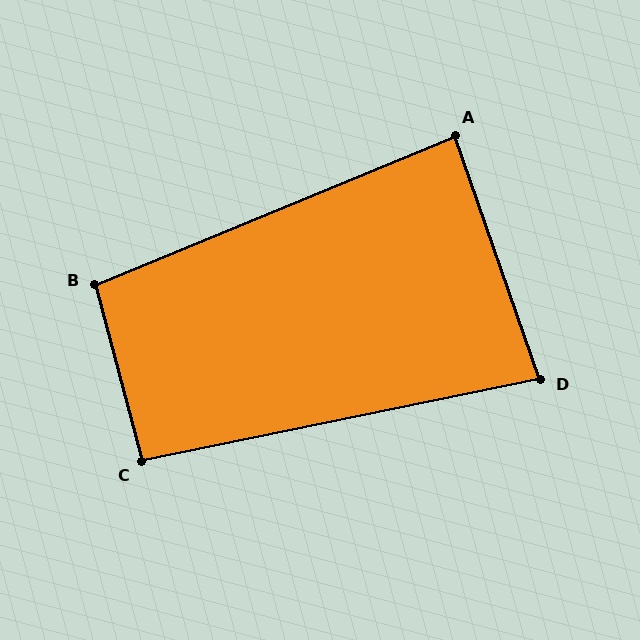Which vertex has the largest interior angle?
B, at approximately 98 degrees.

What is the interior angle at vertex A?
Approximately 87 degrees (approximately right).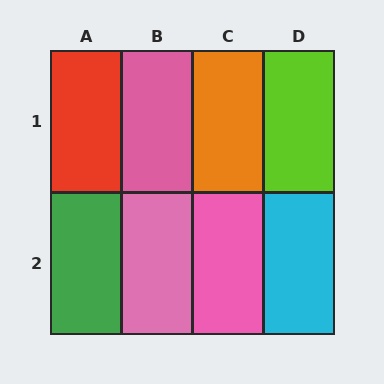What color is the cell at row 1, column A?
Red.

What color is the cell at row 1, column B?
Pink.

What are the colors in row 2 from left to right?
Green, pink, pink, cyan.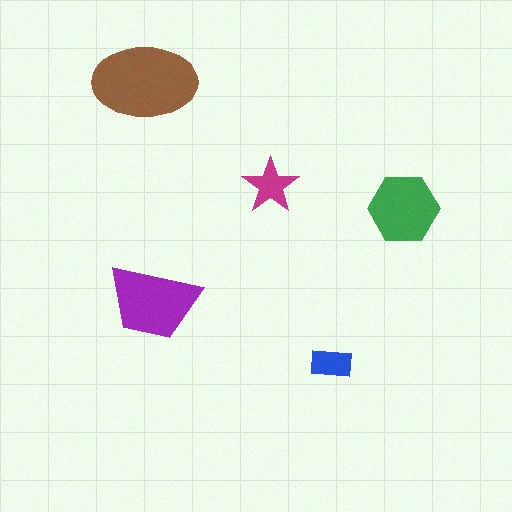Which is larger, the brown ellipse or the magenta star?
The brown ellipse.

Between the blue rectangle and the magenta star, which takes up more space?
The magenta star.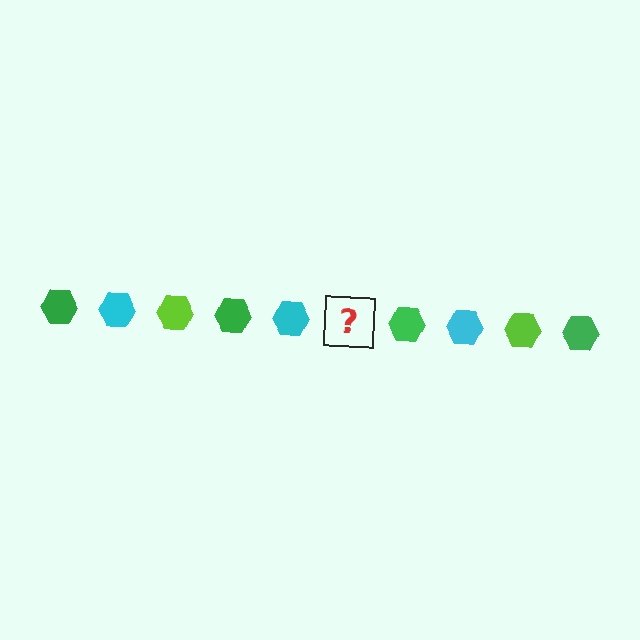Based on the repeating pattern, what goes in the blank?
The blank should be a lime hexagon.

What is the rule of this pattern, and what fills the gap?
The rule is that the pattern cycles through green, cyan, lime hexagons. The gap should be filled with a lime hexagon.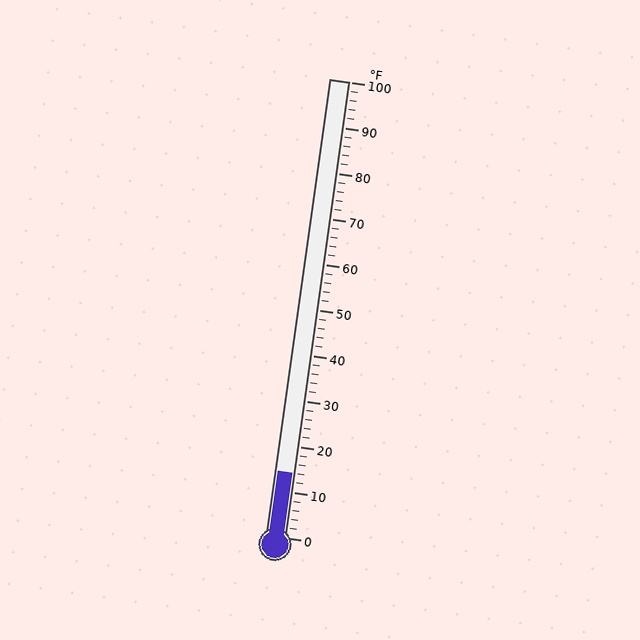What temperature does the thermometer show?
The thermometer shows approximately 14°F.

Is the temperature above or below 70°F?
The temperature is below 70°F.